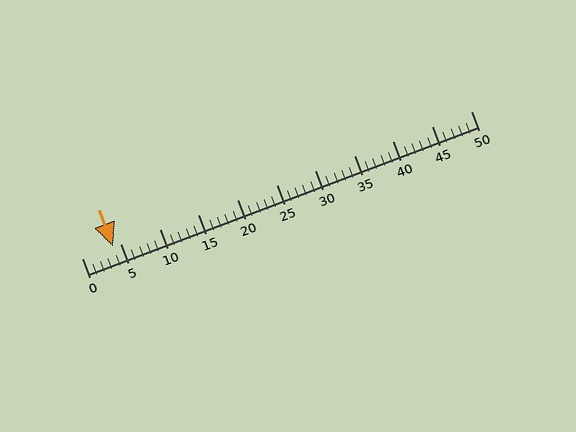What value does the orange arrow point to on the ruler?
The orange arrow points to approximately 4.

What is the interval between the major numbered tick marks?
The major tick marks are spaced 5 units apart.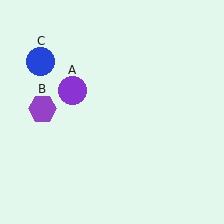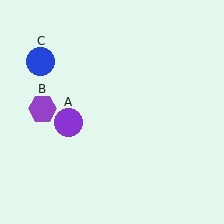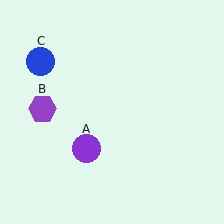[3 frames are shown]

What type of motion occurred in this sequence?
The purple circle (object A) rotated counterclockwise around the center of the scene.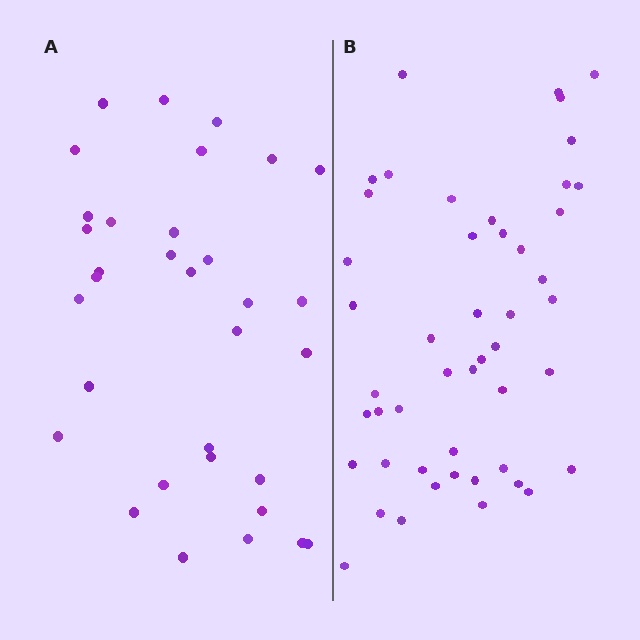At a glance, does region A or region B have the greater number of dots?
Region B (the right region) has more dots.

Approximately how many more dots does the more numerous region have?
Region B has approximately 15 more dots than region A.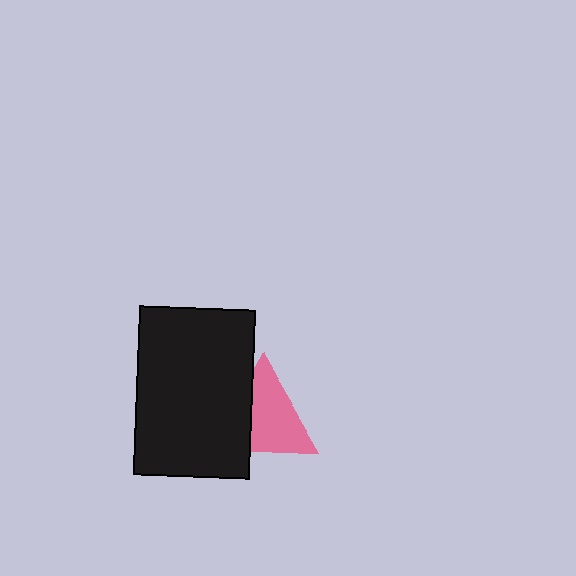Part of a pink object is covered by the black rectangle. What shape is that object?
It is a triangle.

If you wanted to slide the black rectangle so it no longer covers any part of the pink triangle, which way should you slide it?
Slide it left — that is the most direct way to separate the two shapes.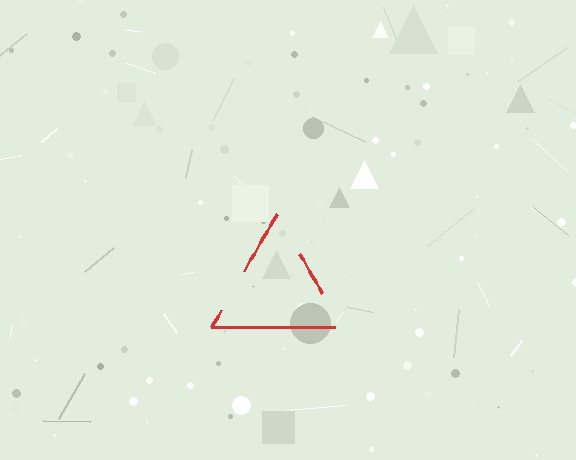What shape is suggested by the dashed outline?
The dashed outline suggests a triangle.